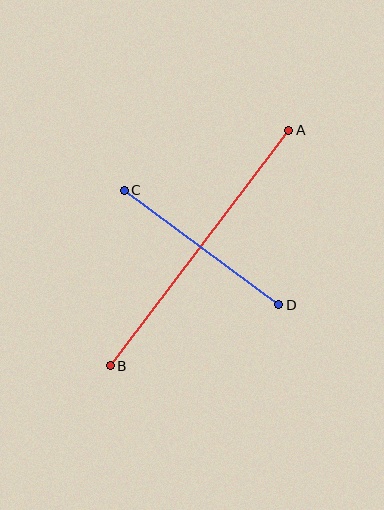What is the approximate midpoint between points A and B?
The midpoint is at approximately (200, 248) pixels.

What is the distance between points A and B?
The distance is approximately 295 pixels.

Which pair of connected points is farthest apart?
Points A and B are farthest apart.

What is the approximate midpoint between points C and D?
The midpoint is at approximately (202, 247) pixels.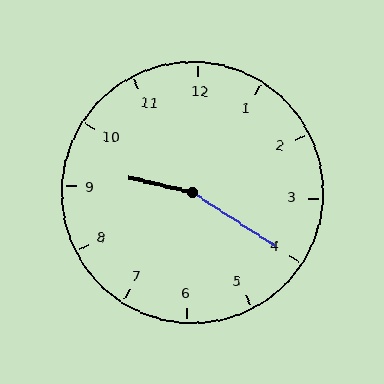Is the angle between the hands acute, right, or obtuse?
It is obtuse.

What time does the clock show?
9:20.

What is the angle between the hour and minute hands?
Approximately 160 degrees.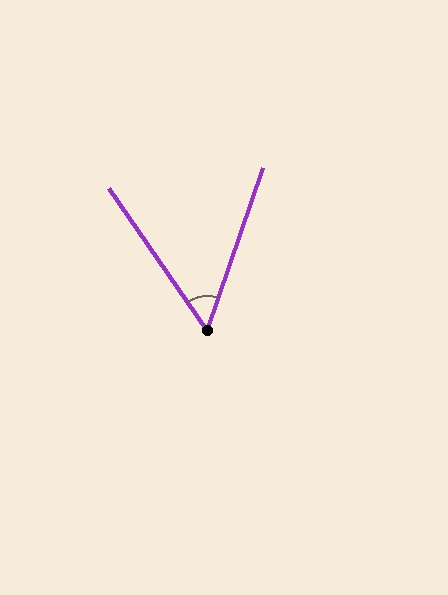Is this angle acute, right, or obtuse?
It is acute.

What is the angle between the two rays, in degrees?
Approximately 54 degrees.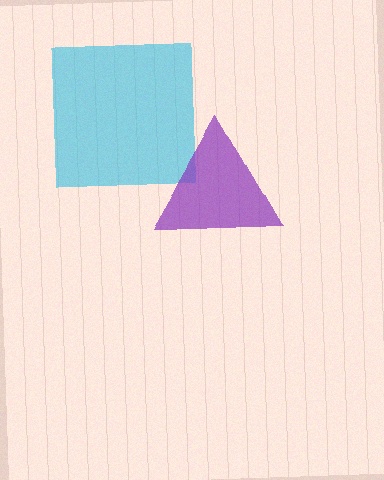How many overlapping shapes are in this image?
There are 2 overlapping shapes in the image.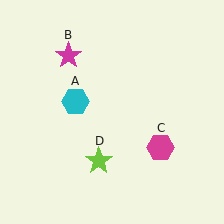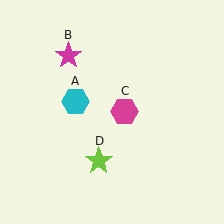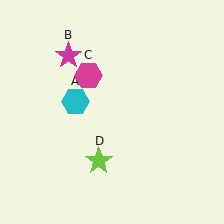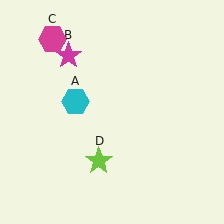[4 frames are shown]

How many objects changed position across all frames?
1 object changed position: magenta hexagon (object C).